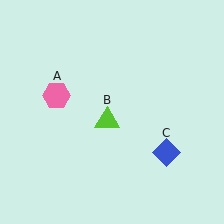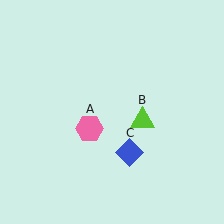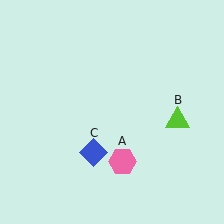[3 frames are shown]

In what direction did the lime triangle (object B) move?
The lime triangle (object B) moved right.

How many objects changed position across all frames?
3 objects changed position: pink hexagon (object A), lime triangle (object B), blue diamond (object C).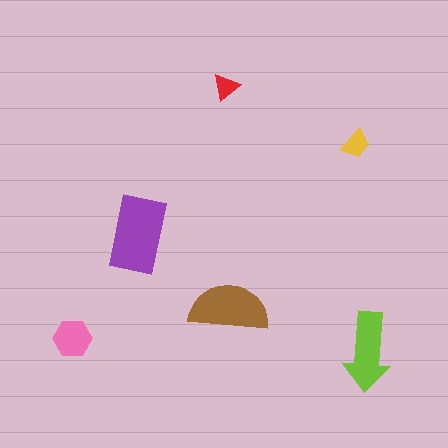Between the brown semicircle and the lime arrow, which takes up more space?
The brown semicircle.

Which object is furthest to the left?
The pink hexagon is leftmost.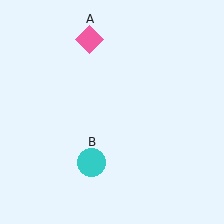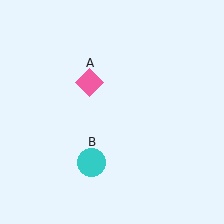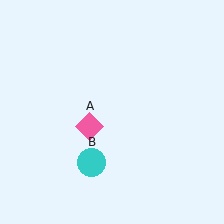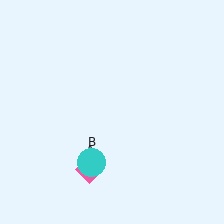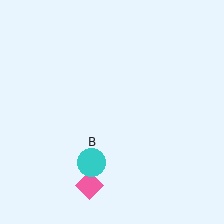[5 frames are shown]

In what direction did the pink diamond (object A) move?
The pink diamond (object A) moved down.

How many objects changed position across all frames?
1 object changed position: pink diamond (object A).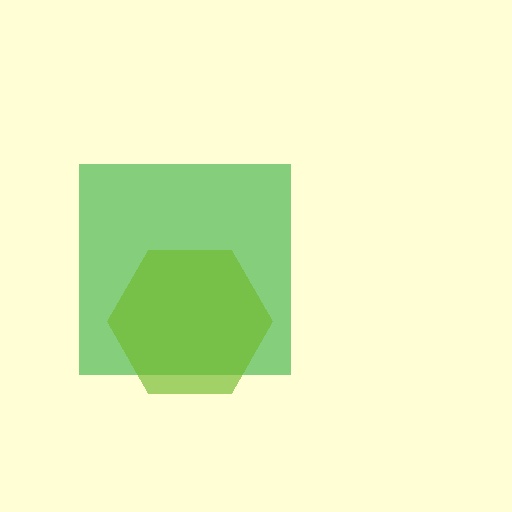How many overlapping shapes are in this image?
There are 2 overlapping shapes in the image.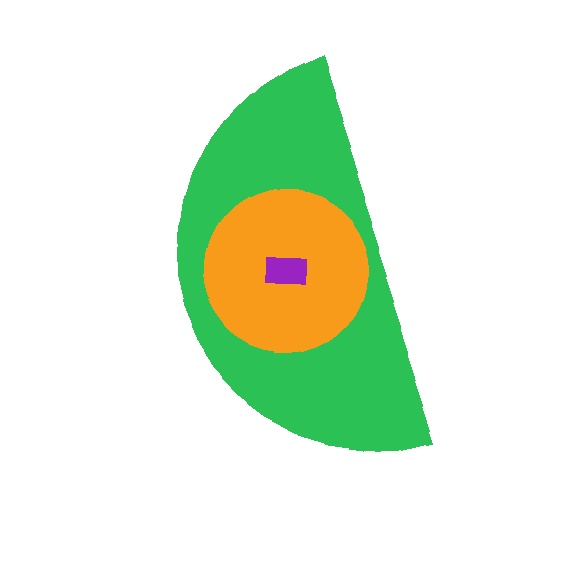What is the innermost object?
The purple rectangle.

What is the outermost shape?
The green semicircle.